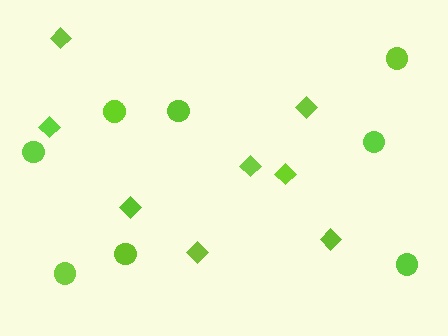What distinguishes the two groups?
There are 2 groups: one group of circles (8) and one group of diamonds (8).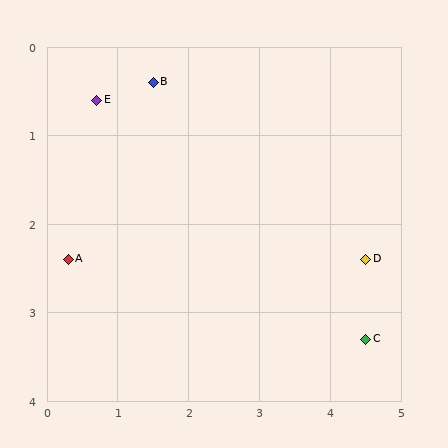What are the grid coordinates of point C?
Point C is at approximately (4.5, 3.3).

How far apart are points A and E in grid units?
Points A and E are about 1.8 grid units apart.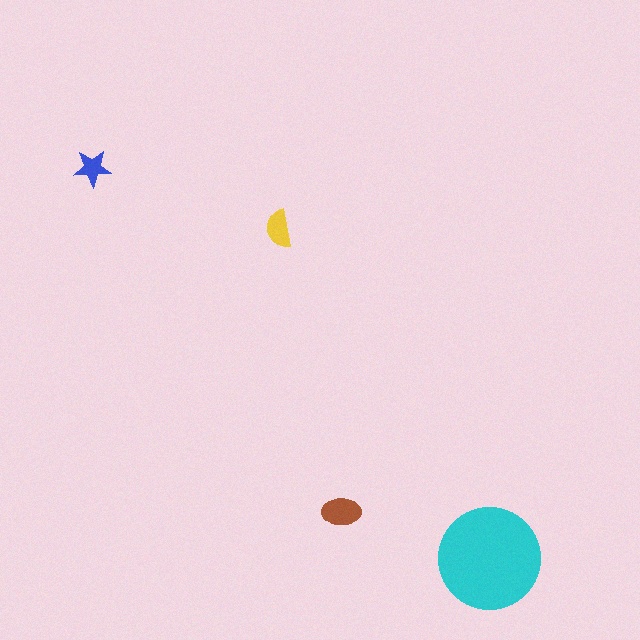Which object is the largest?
The cyan circle.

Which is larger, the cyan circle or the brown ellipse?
The cyan circle.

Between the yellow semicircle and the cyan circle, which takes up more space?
The cyan circle.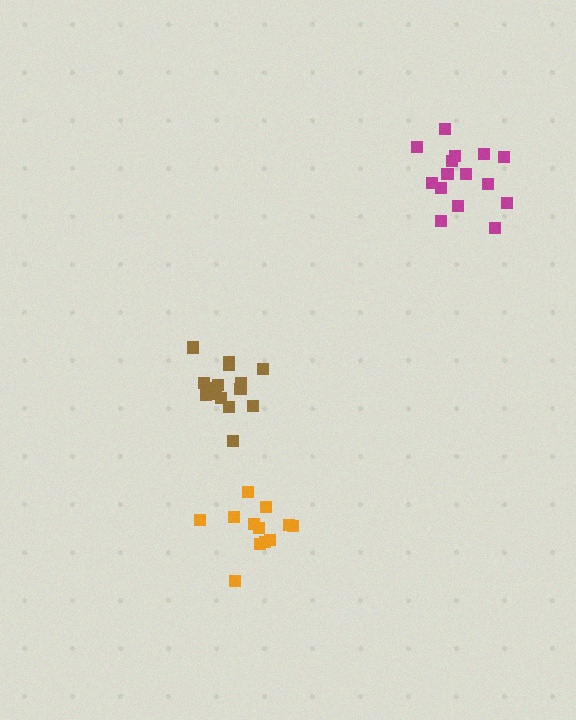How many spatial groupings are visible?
There are 3 spatial groupings.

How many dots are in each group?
Group 1: 15 dots, Group 2: 16 dots, Group 3: 12 dots (43 total).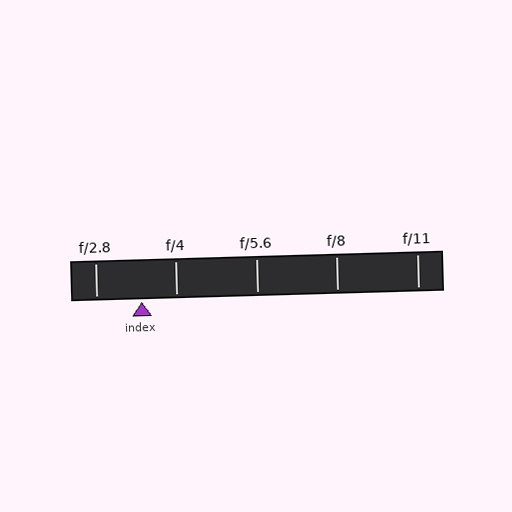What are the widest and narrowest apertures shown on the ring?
The widest aperture shown is f/2.8 and the narrowest is f/11.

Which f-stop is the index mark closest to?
The index mark is closest to f/4.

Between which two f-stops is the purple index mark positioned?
The index mark is between f/2.8 and f/4.